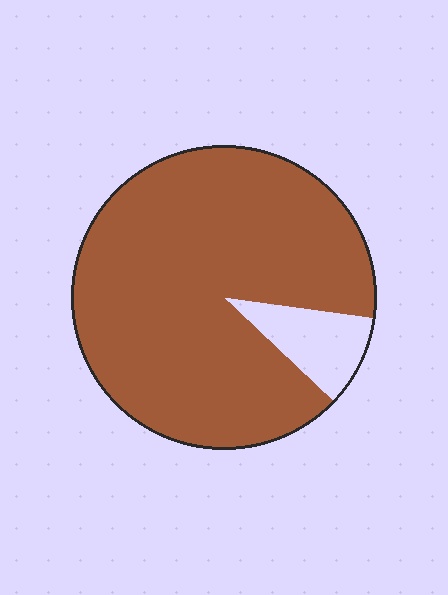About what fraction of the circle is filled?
About nine tenths (9/10).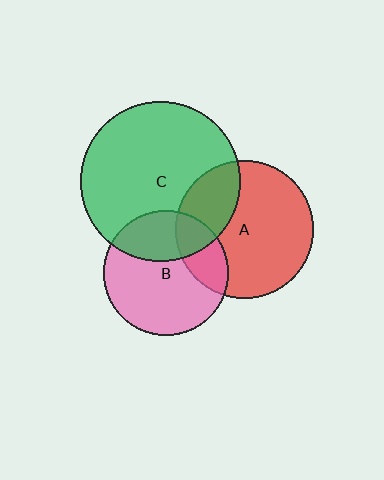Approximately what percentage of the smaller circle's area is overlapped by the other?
Approximately 30%.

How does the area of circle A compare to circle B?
Approximately 1.2 times.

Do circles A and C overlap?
Yes.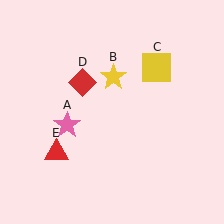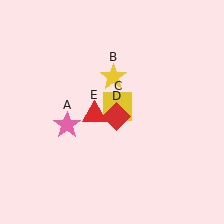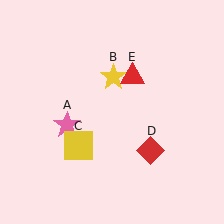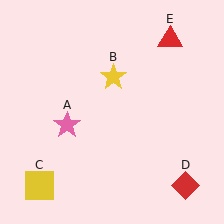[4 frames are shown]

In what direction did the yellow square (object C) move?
The yellow square (object C) moved down and to the left.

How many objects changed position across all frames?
3 objects changed position: yellow square (object C), red diamond (object D), red triangle (object E).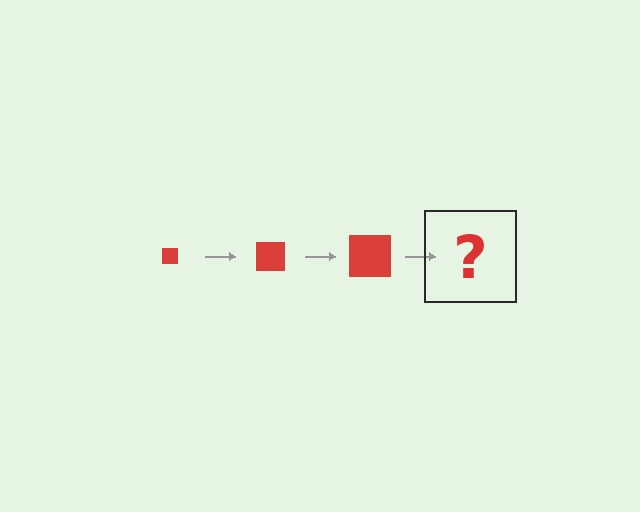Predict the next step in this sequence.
The next step is a red square, larger than the previous one.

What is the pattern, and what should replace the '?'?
The pattern is that the square gets progressively larger each step. The '?' should be a red square, larger than the previous one.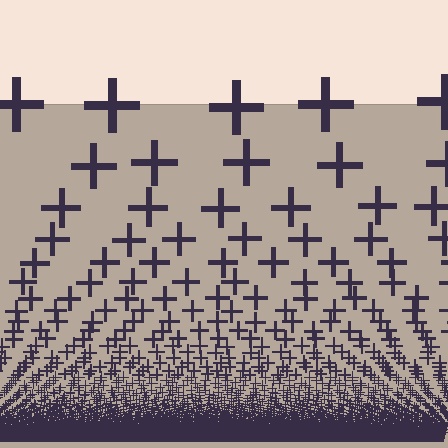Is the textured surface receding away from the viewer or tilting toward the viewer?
The surface appears to tilt toward the viewer. Texture elements get larger and sparser toward the top.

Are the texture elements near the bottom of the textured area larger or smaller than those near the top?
Smaller. The gradient is inverted — elements near the bottom are smaller and denser.